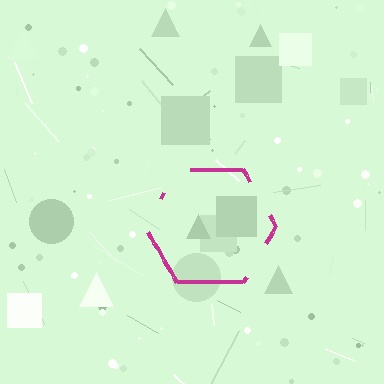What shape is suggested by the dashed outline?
The dashed outline suggests a hexagon.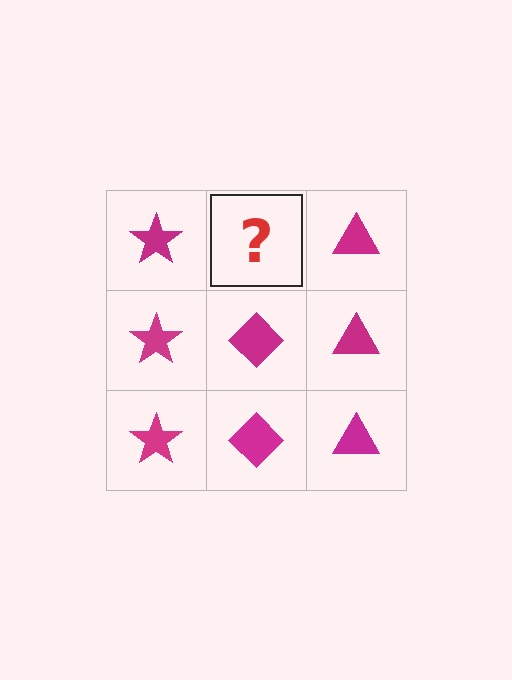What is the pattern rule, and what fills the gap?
The rule is that each column has a consistent shape. The gap should be filled with a magenta diamond.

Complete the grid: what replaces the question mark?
The question mark should be replaced with a magenta diamond.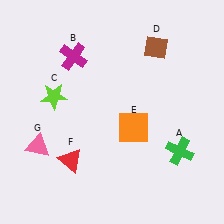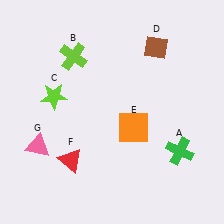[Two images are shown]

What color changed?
The cross (B) changed from magenta in Image 1 to lime in Image 2.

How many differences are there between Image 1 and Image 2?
There is 1 difference between the two images.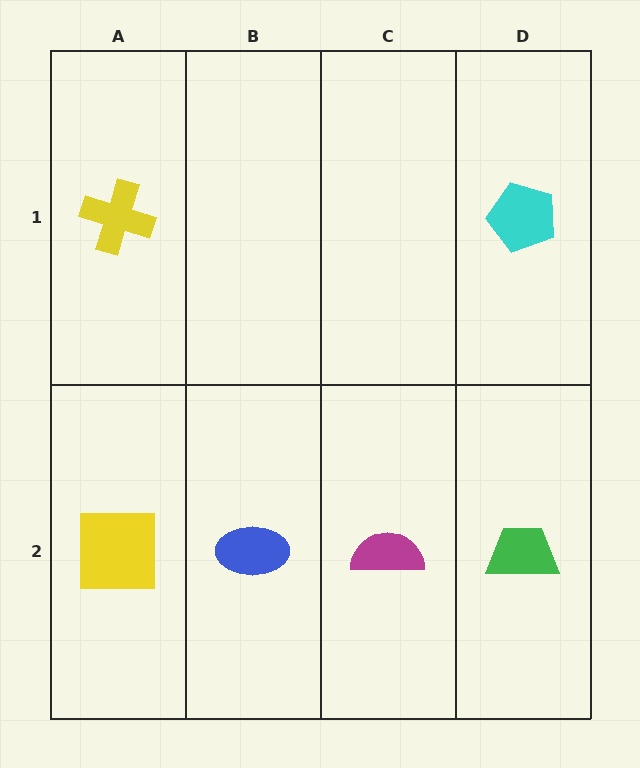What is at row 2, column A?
A yellow square.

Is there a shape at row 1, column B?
No, that cell is empty.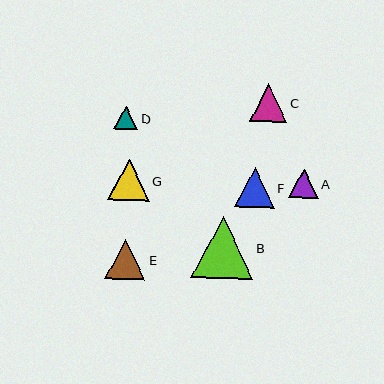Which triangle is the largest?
Triangle B is the largest with a size of approximately 62 pixels.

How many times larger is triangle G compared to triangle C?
Triangle G is approximately 1.1 times the size of triangle C.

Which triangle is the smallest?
Triangle D is the smallest with a size of approximately 24 pixels.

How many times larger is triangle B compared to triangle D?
Triangle B is approximately 2.6 times the size of triangle D.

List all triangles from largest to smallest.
From largest to smallest: B, G, E, F, C, A, D.